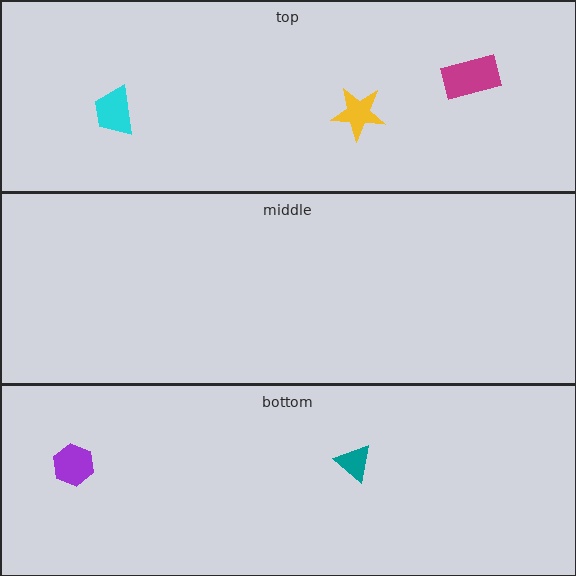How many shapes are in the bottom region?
2.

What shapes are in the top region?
The yellow star, the magenta rectangle, the cyan trapezoid.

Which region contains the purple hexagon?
The bottom region.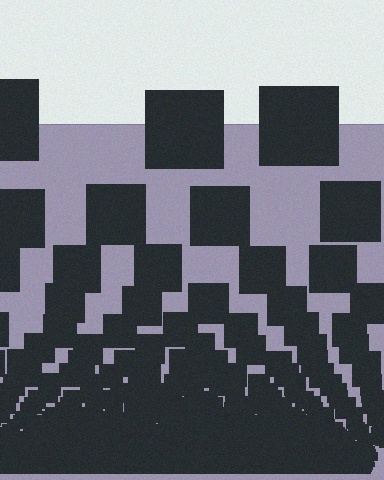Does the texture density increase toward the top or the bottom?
Density increases toward the bottom.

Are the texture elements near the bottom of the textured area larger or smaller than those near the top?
Smaller. The gradient is inverted — elements near the bottom are smaller and denser.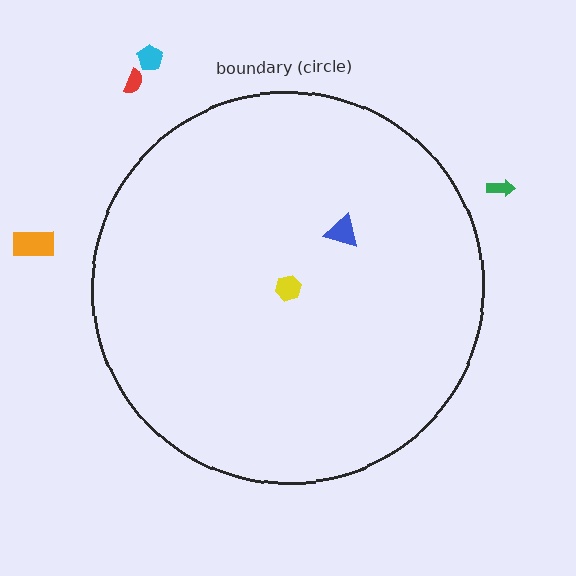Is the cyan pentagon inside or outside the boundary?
Outside.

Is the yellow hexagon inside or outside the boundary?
Inside.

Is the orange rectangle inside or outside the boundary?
Outside.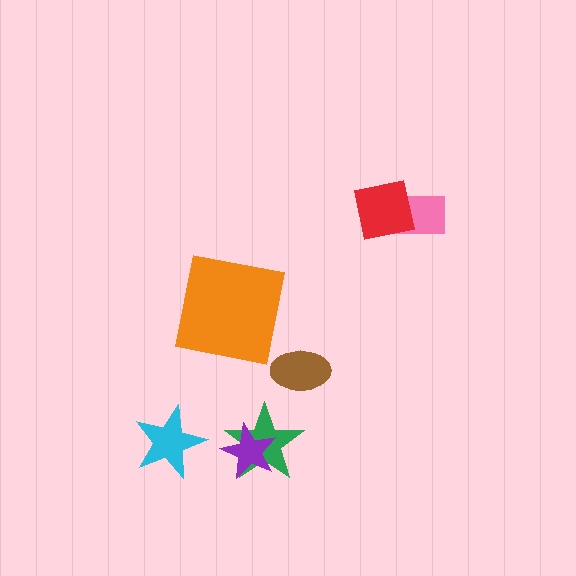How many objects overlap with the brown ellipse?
0 objects overlap with the brown ellipse.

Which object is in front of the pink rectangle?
The red square is in front of the pink rectangle.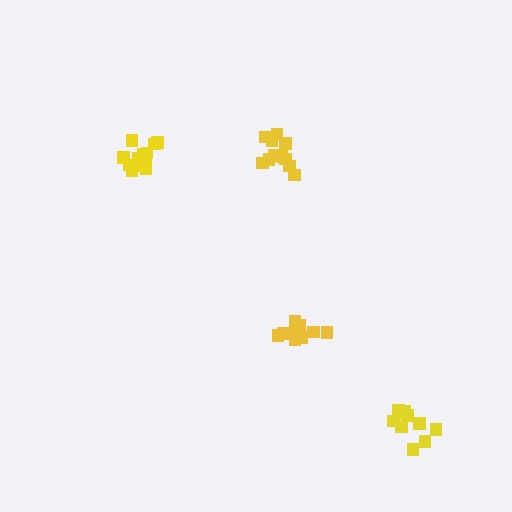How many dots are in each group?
Group 1: 12 dots, Group 2: 12 dots, Group 3: 12 dots, Group 4: 10 dots (46 total).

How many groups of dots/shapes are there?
There are 4 groups.